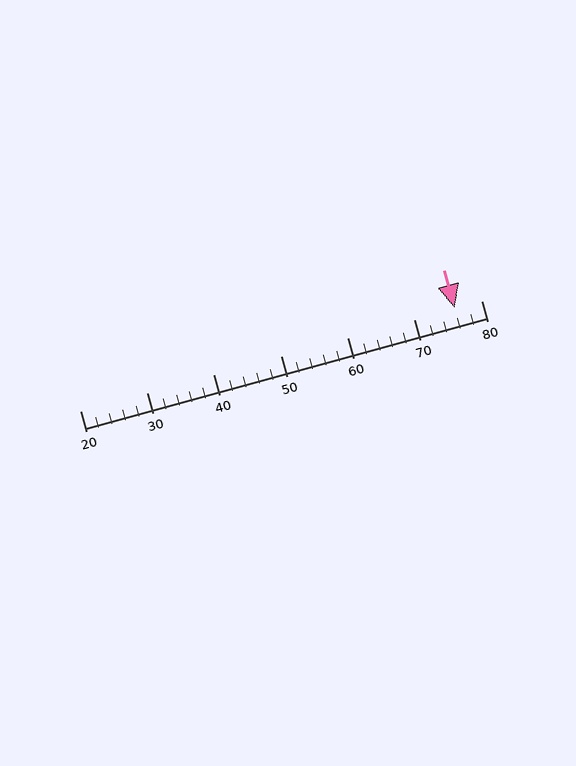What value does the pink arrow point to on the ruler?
The pink arrow points to approximately 76.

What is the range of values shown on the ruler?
The ruler shows values from 20 to 80.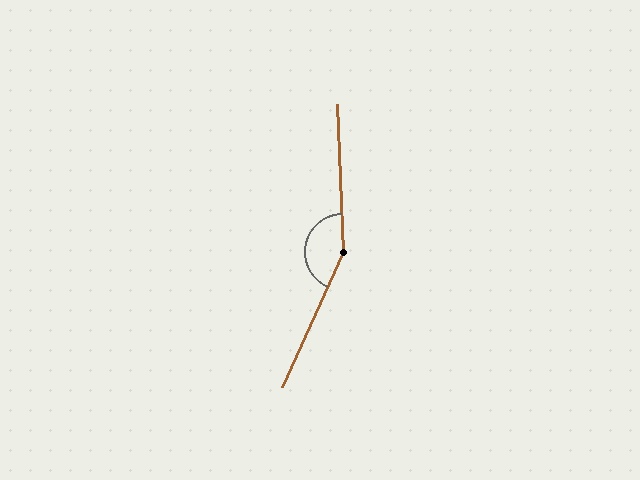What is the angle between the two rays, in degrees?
Approximately 154 degrees.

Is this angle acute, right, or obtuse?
It is obtuse.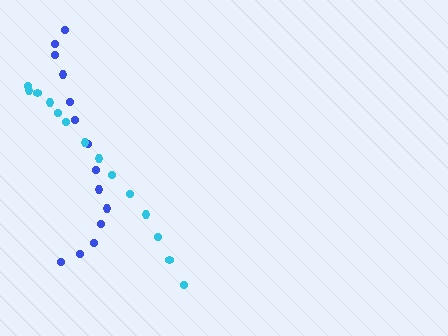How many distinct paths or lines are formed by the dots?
There are 2 distinct paths.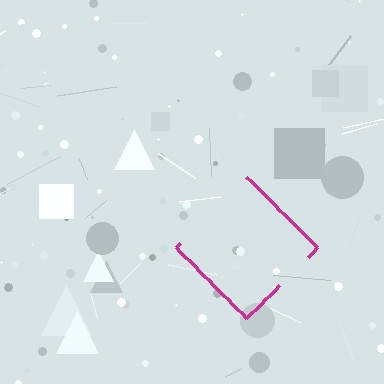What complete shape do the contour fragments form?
The contour fragments form a diamond.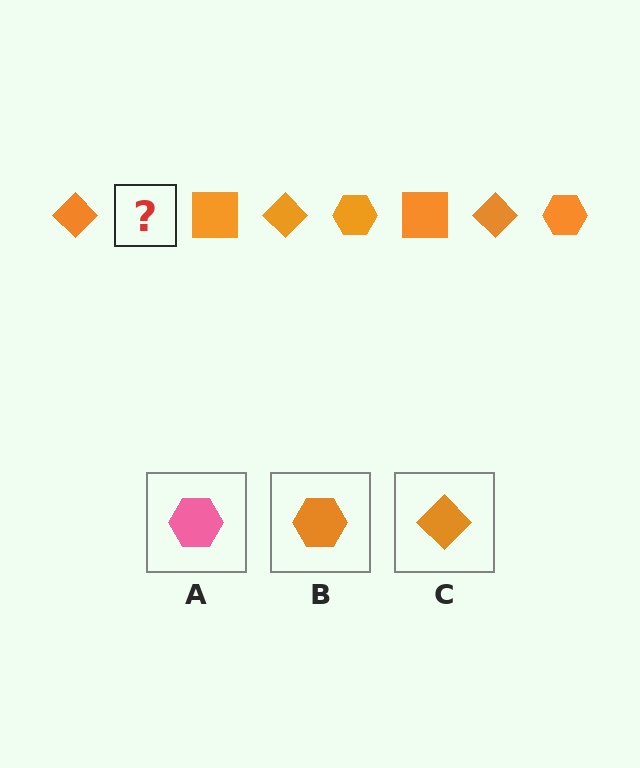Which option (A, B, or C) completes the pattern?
B.